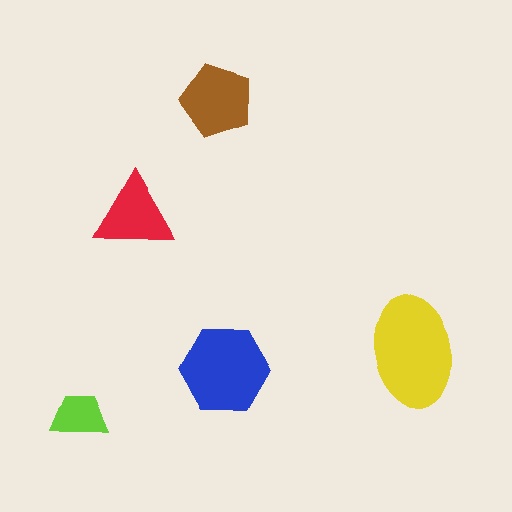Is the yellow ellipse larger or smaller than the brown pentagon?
Larger.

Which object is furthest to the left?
The lime trapezoid is leftmost.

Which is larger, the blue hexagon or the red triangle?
The blue hexagon.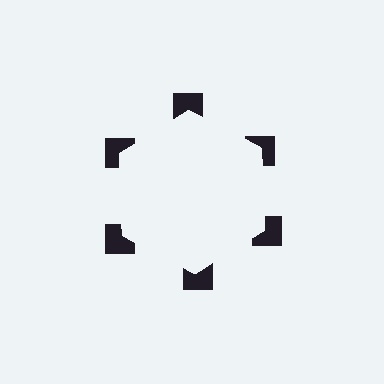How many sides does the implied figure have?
6 sides.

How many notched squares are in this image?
There are 6 — one at each vertex of the illusory hexagon.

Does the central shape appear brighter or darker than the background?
It typically appears slightly brighter than the background, even though no actual brightness change is drawn.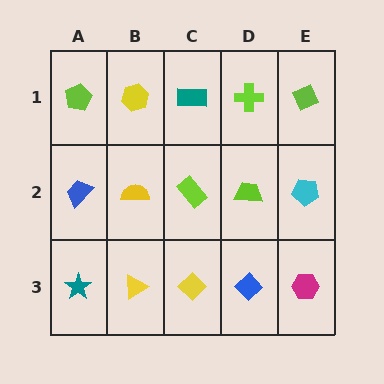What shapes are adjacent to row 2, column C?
A teal rectangle (row 1, column C), a yellow diamond (row 3, column C), a yellow semicircle (row 2, column B), a lime trapezoid (row 2, column D).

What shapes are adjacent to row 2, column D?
A lime cross (row 1, column D), a blue diamond (row 3, column D), a lime rectangle (row 2, column C), a cyan pentagon (row 2, column E).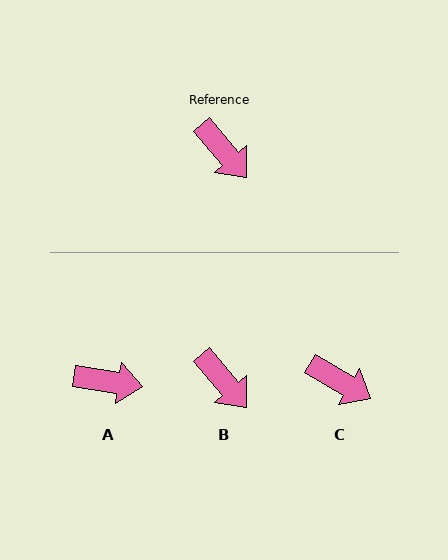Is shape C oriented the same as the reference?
No, it is off by about 20 degrees.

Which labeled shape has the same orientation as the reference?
B.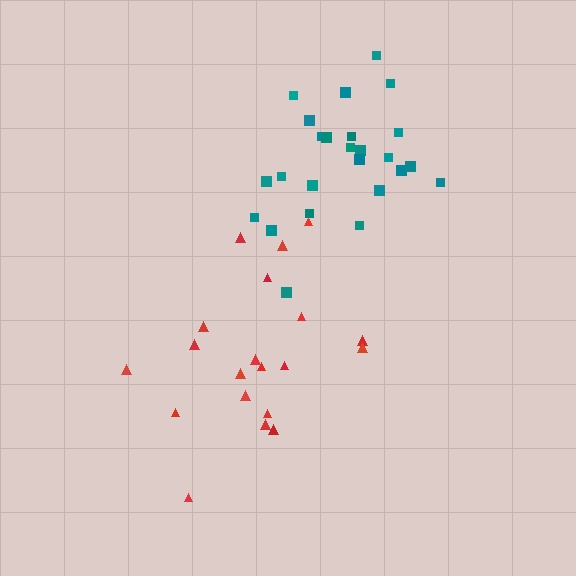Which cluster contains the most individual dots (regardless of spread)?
Teal (25).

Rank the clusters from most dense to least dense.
teal, red.